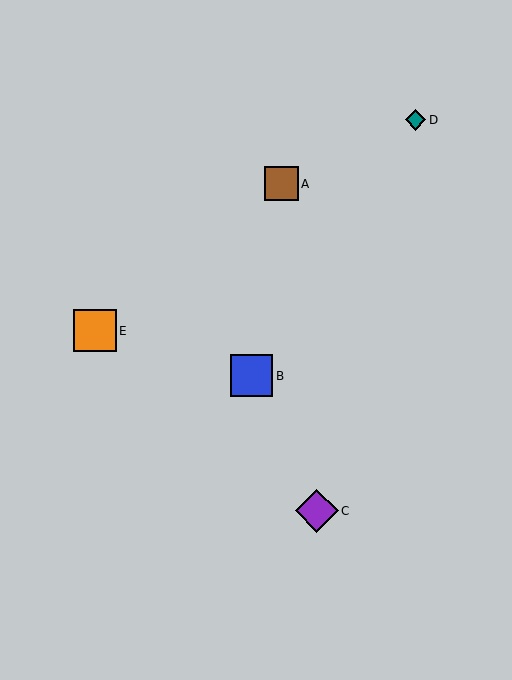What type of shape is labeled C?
Shape C is a purple diamond.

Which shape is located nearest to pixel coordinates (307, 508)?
The purple diamond (labeled C) at (317, 511) is nearest to that location.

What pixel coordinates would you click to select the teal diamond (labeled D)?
Click at (415, 120) to select the teal diamond D.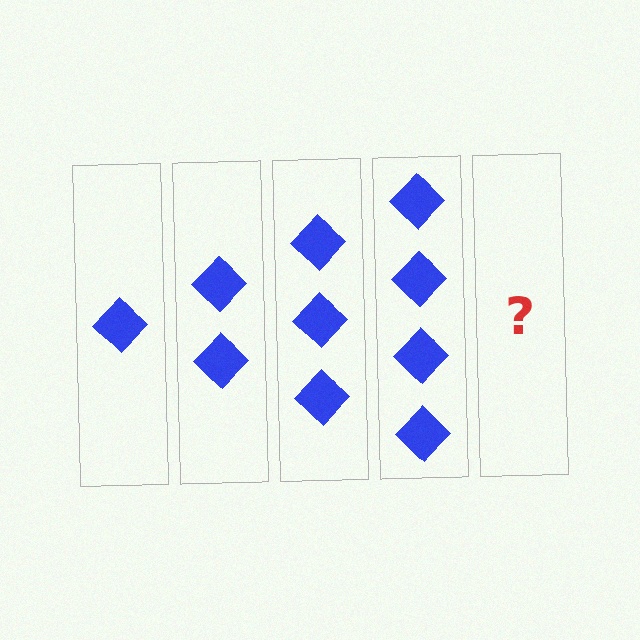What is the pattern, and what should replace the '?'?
The pattern is that each step adds one more diamond. The '?' should be 5 diamonds.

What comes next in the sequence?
The next element should be 5 diamonds.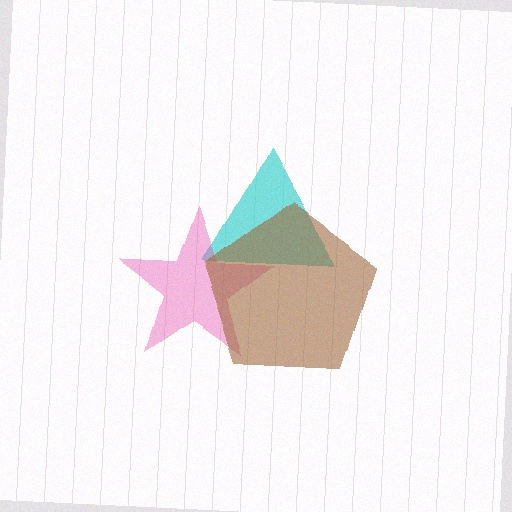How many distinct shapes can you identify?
There are 3 distinct shapes: a cyan triangle, a pink star, a brown pentagon.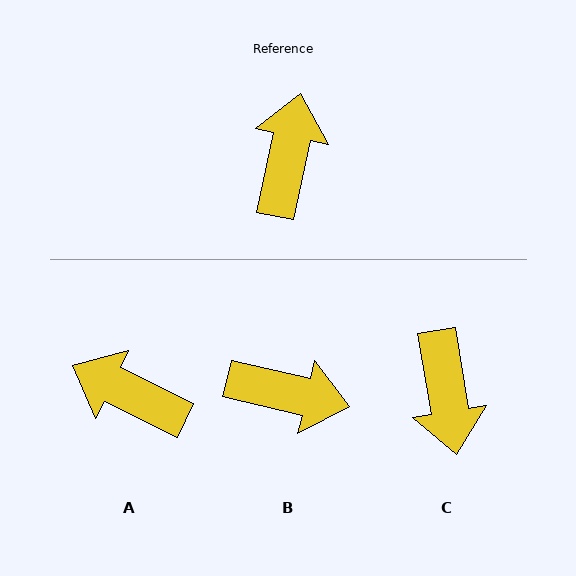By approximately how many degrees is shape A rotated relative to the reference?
Approximately 76 degrees counter-clockwise.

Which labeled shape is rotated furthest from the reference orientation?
C, about 159 degrees away.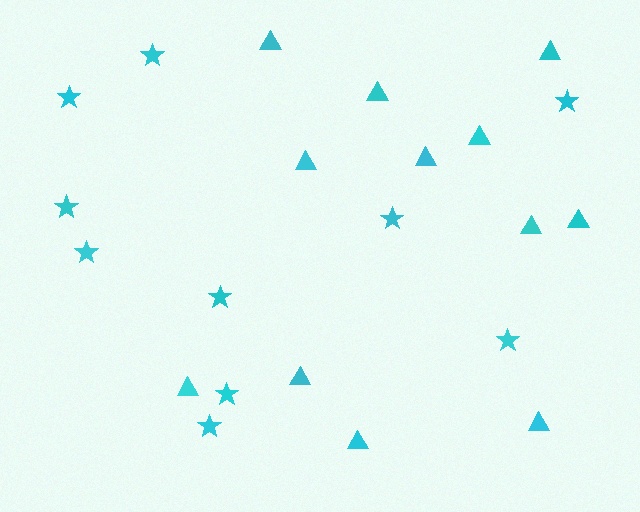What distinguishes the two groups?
There are 2 groups: one group of triangles (12) and one group of stars (10).